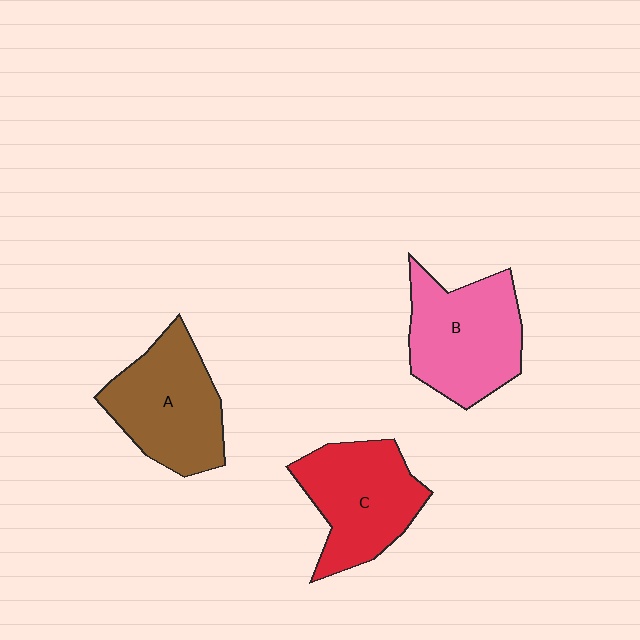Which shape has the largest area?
Shape B (pink).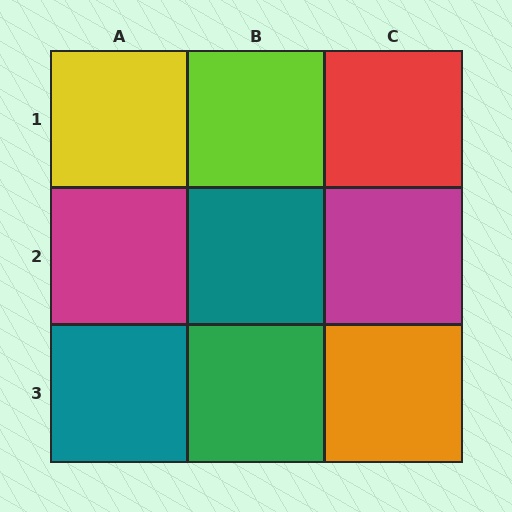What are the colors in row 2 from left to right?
Magenta, teal, magenta.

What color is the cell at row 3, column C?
Orange.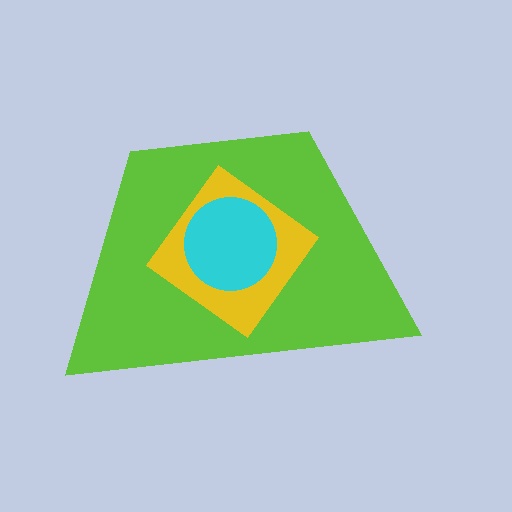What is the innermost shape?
The cyan circle.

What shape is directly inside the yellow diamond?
The cyan circle.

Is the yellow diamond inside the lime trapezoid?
Yes.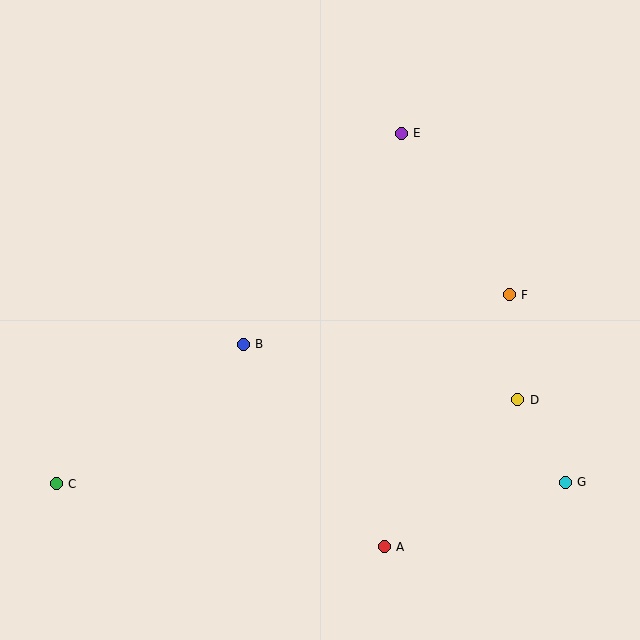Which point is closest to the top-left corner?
Point B is closest to the top-left corner.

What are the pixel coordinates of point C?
Point C is at (56, 484).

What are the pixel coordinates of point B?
Point B is at (243, 344).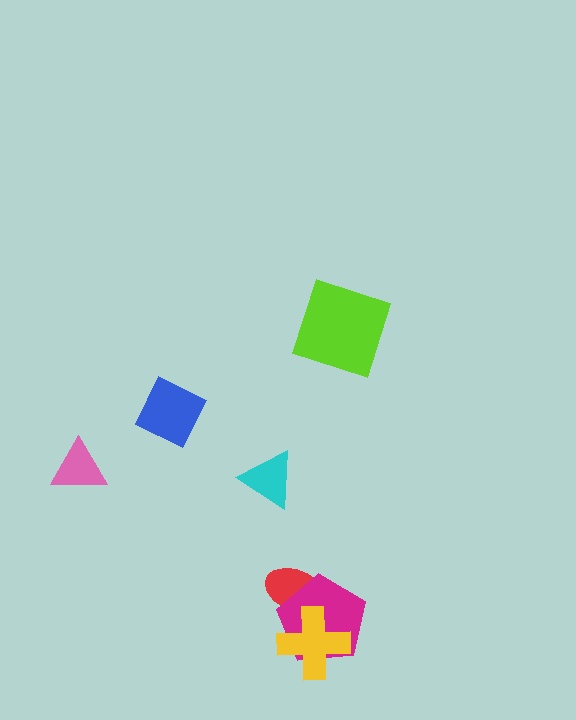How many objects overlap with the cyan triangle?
0 objects overlap with the cyan triangle.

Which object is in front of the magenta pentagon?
The yellow cross is in front of the magenta pentagon.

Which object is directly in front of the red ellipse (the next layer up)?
The magenta pentagon is directly in front of the red ellipse.